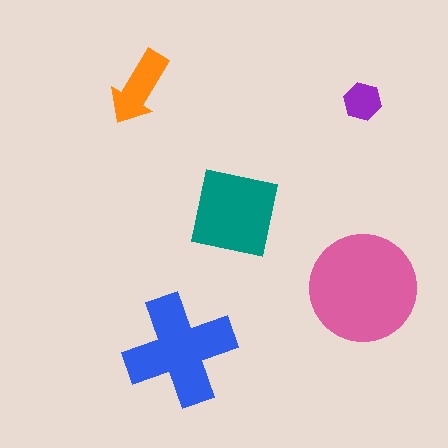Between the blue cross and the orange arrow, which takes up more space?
The blue cross.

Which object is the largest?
The pink circle.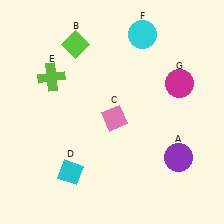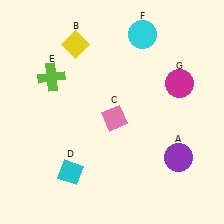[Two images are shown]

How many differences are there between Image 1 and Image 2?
There is 1 difference between the two images.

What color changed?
The diamond (B) changed from lime in Image 1 to yellow in Image 2.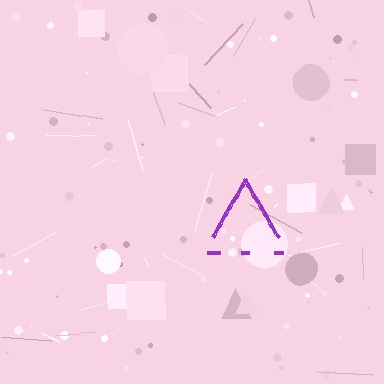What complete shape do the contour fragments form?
The contour fragments form a triangle.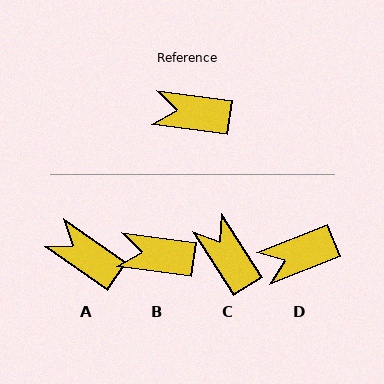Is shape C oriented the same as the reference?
No, it is off by about 50 degrees.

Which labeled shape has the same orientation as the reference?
B.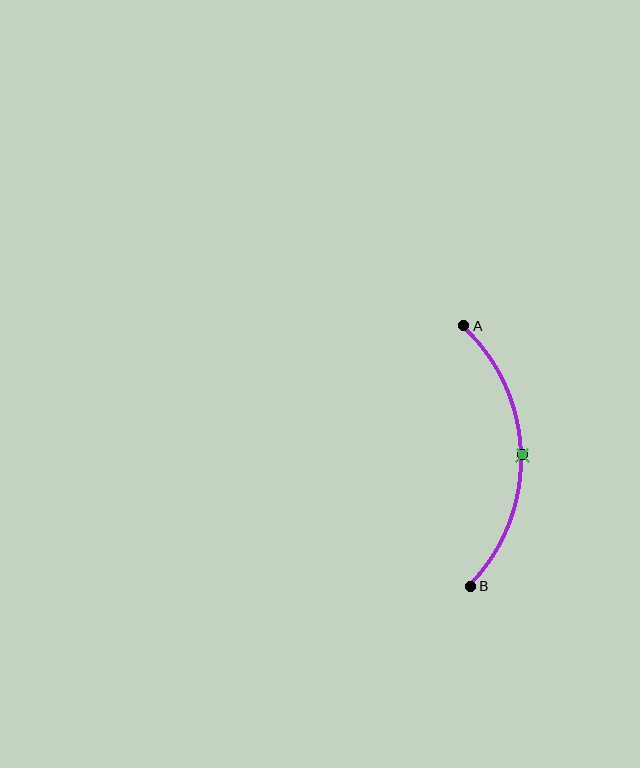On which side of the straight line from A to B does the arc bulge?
The arc bulges to the right of the straight line connecting A and B.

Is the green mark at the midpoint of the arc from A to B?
Yes. The green mark lies on the arc at equal arc-length from both A and B — it is the arc midpoint.